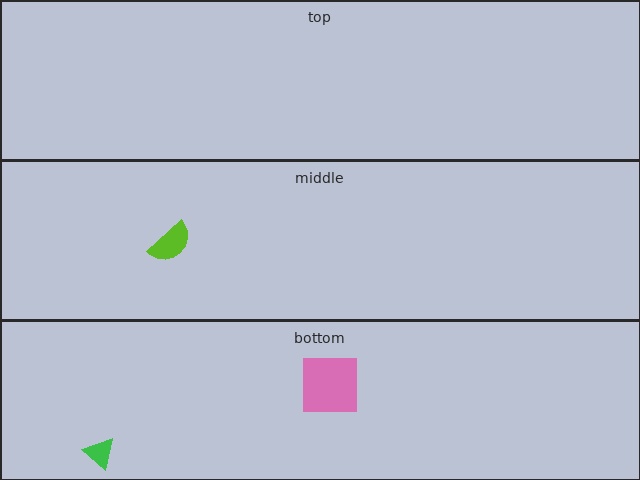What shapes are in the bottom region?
The green triangle, the pink square.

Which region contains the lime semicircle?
The middle region.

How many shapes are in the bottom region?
2.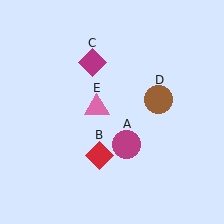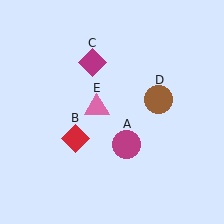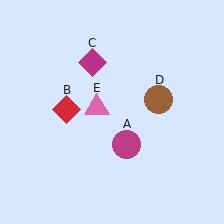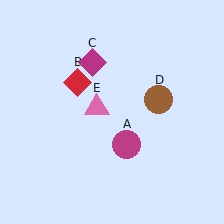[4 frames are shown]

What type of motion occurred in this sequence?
The red diamond (object B) rotated clockwise around the center of the scene.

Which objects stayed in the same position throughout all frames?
Magenta circle (object A) and magenta diamond (object C) and brown circle (object D) and pink triangle (object E) remained stationary.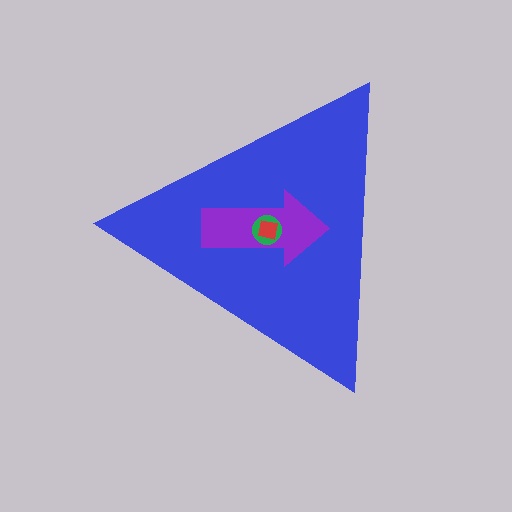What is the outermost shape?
The blue triangle.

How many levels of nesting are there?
4.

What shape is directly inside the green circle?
The red square.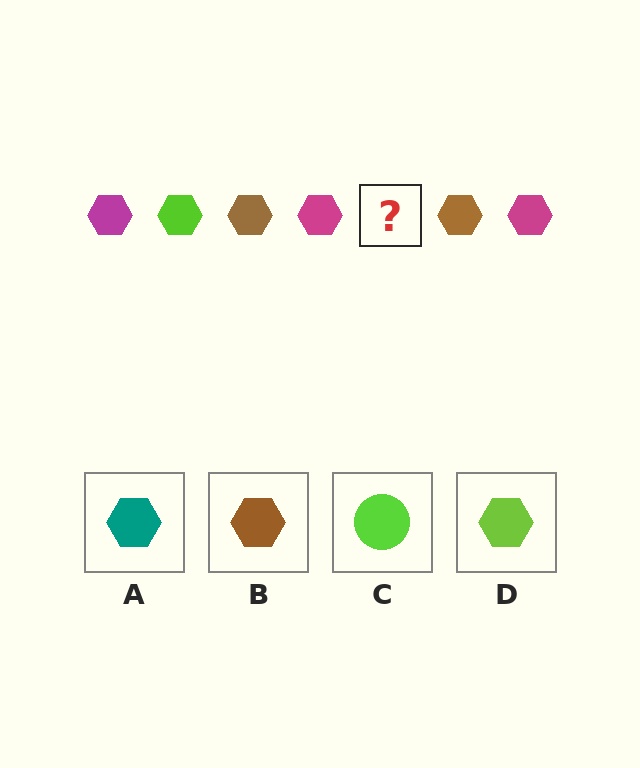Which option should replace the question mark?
Option D.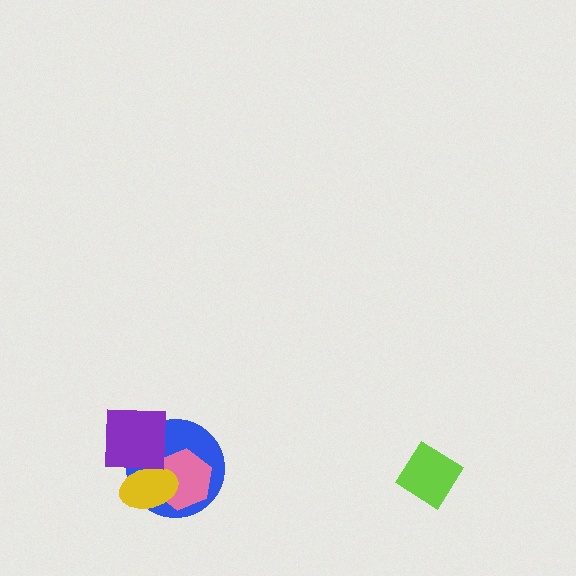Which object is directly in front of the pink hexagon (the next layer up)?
The yellow ellipse is directly in front of the pink hexagon.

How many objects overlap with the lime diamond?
0 objects overlap with the lime diamond.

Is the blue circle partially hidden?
Yes, it is partially covered by another shape.